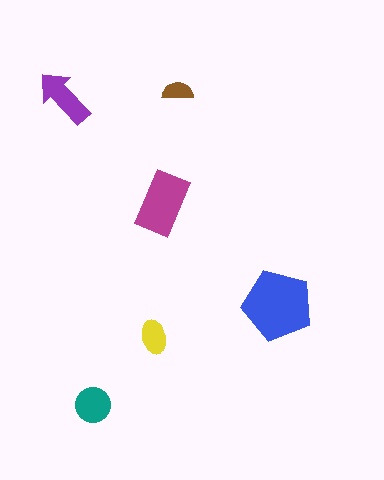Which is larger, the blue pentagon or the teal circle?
The blue pentagon.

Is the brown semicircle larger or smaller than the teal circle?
Smaller.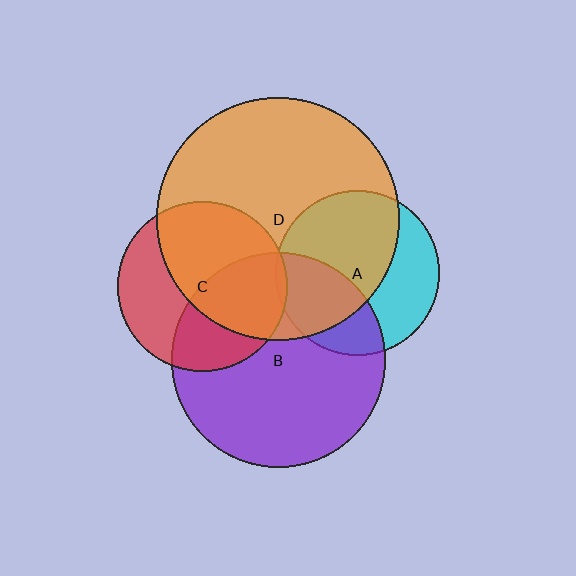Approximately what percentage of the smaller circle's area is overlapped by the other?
Approximately 40%.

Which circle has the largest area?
Circle D (orange).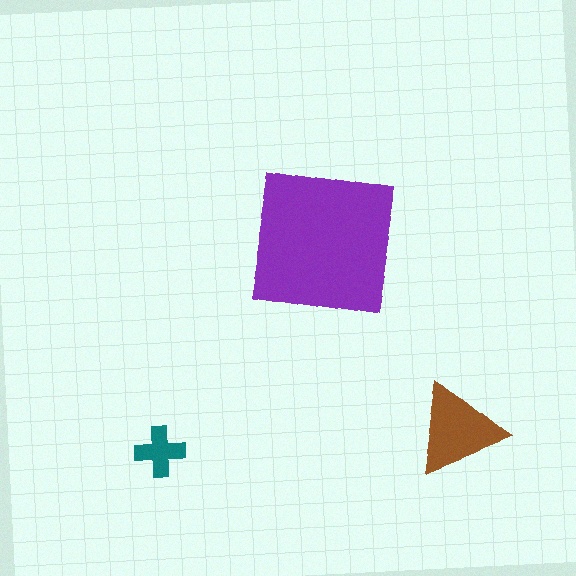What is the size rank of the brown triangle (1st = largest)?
2nd.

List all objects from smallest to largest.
The teal cross, the brown triangle, the purple square.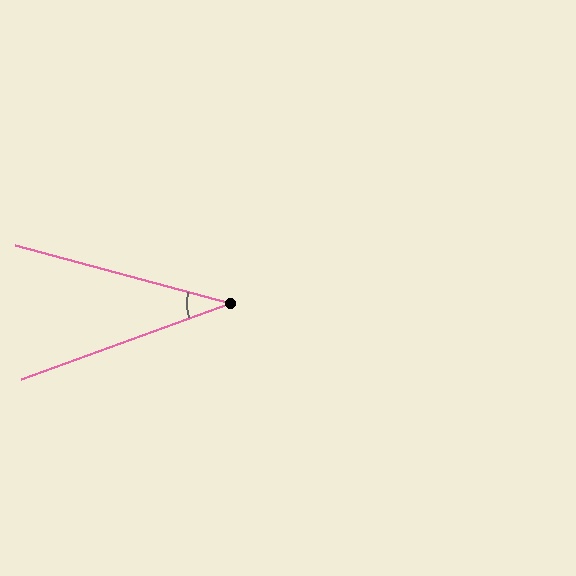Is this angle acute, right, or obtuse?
It is acute.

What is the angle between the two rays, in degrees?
Approximately 35 degrees.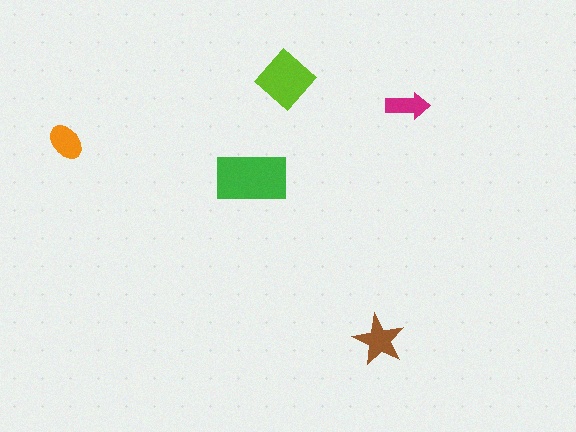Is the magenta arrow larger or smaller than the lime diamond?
Smaller.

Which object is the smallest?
The magenta arrow.